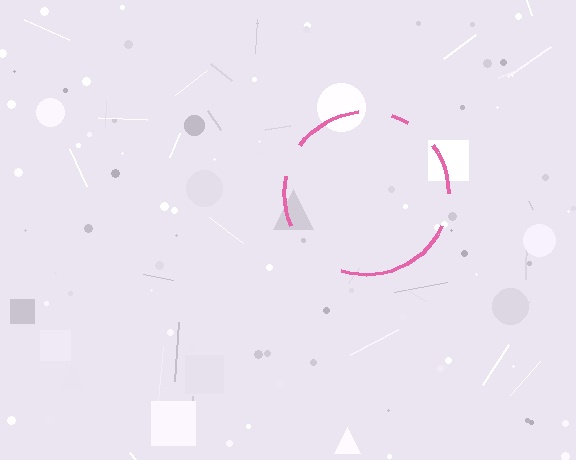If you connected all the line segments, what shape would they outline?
They would outline a circle.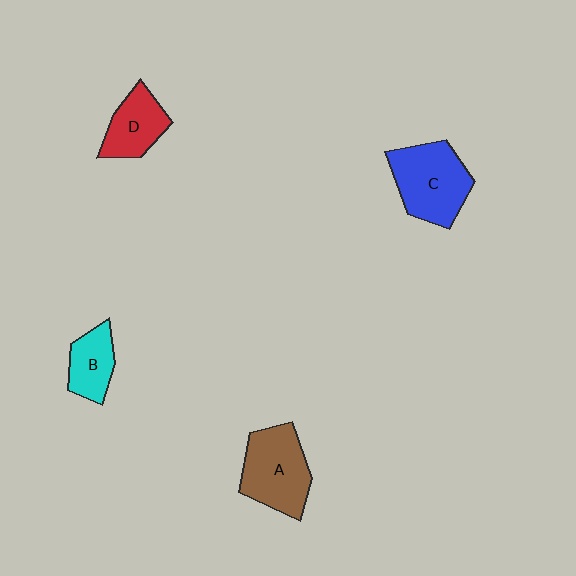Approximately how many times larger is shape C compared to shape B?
Approximately 1.8 times.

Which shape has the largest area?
Shape C (blue).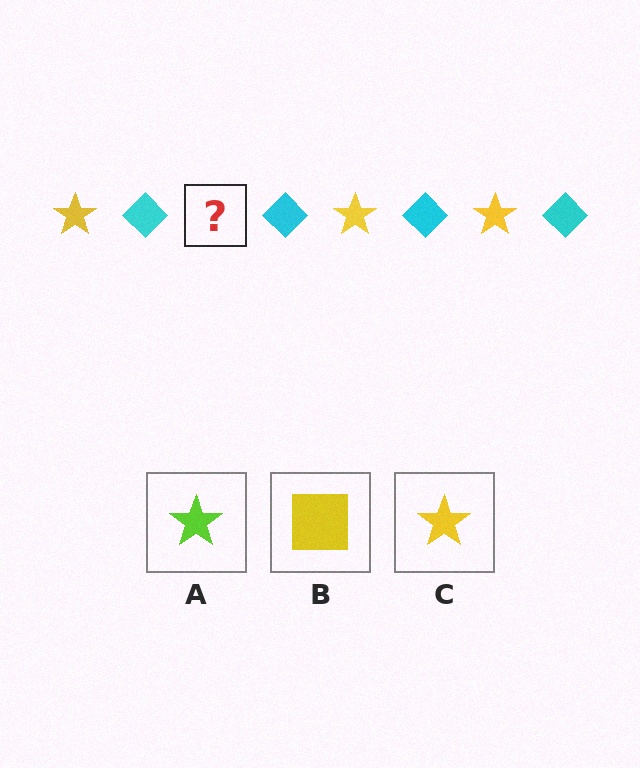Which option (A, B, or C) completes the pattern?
C.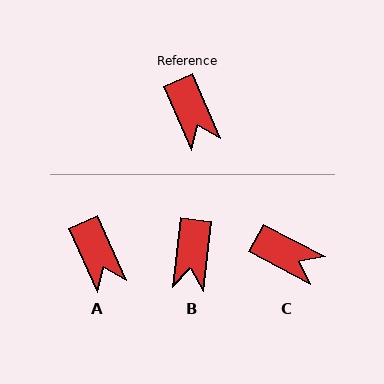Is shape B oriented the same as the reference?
No, it is off by about 31 degrees.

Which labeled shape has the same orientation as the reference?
A.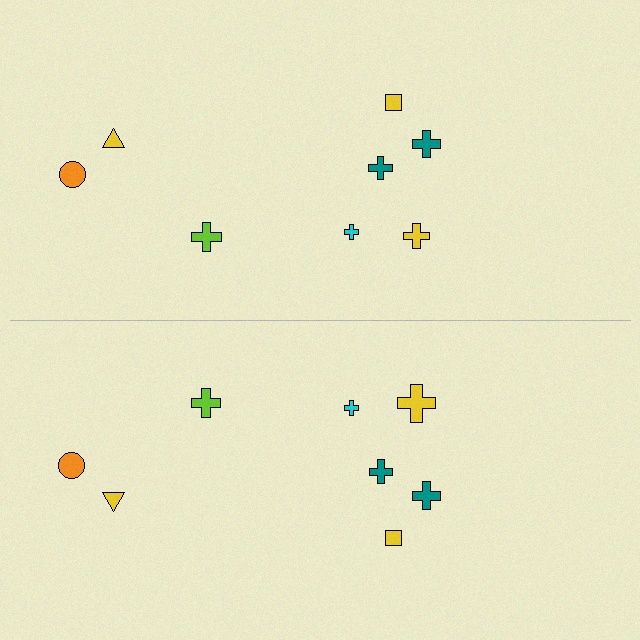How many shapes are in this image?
There are 16 shapes in this image.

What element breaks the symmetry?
The yellow cross on the bottom side has a different size than its mirror counterpart.